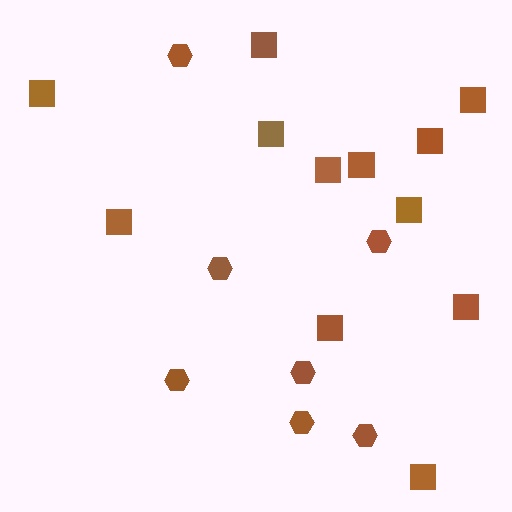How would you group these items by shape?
There are 2 groups: one group of squares (12) and one group of hexagons (7).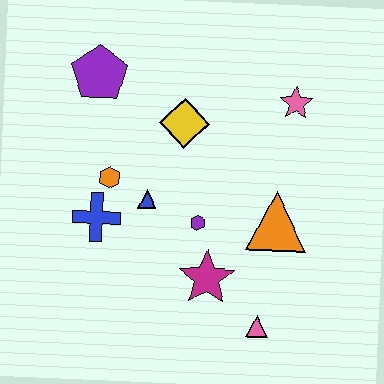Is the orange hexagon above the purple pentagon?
No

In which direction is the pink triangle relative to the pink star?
The pink triangle is below the pink star.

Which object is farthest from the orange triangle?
The purple pentagon is farthest from the orange triangle.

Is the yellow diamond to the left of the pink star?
Yes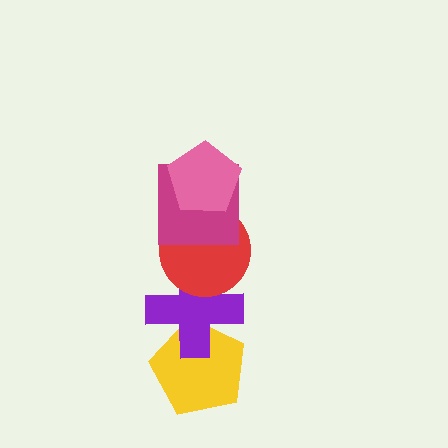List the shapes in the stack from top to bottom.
From top to bottom: the pink pentagon, the magenta square, the red circle, the purple cross, the yellow pentagon.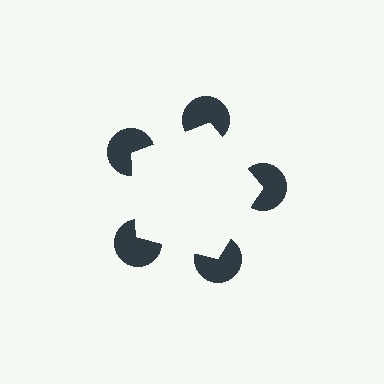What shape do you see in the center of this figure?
An illusory pentagon — its edges are inferred from the aligned wedge cuts in the pac-man discs, not physically drawn.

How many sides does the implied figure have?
5 sides.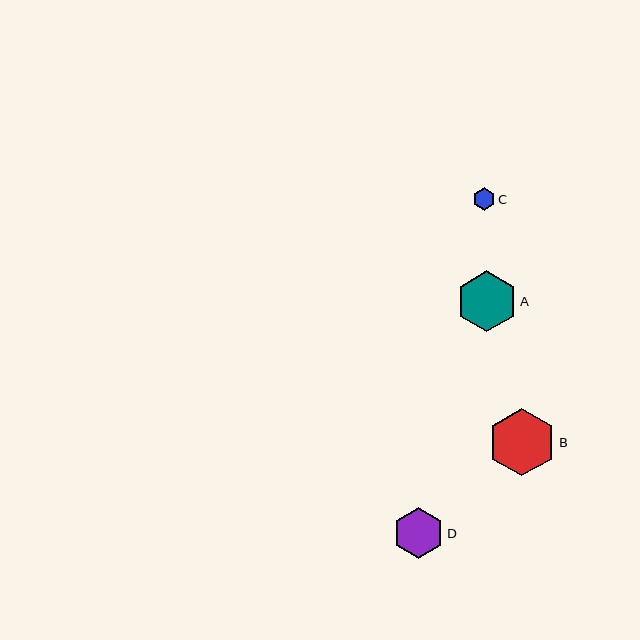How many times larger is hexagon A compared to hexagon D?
Hexagon A is approximately 1.2 times the size of hexagon D.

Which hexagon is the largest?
Hexagon B is the largest with a size of approximately 67 pixels.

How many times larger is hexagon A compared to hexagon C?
Hexagon A is approximately 2.7 times the size of hexagon C.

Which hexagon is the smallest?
Hexagon C is the smallest with a size of approximately 23 pixels.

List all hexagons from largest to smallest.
From largest to smallest: B, A, D, C.